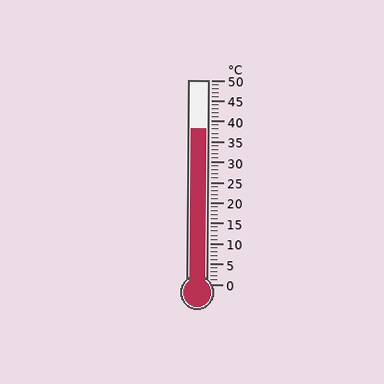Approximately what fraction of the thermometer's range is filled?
The thermometer is filled to approximately 75% of its range.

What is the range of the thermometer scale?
The thermometer scale ranges from 0°C to 50°C.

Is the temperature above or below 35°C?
The temperature is above 35°C.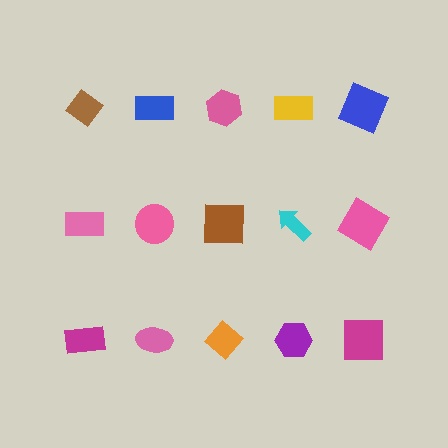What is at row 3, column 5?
A magenta square.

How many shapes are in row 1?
5 shapes.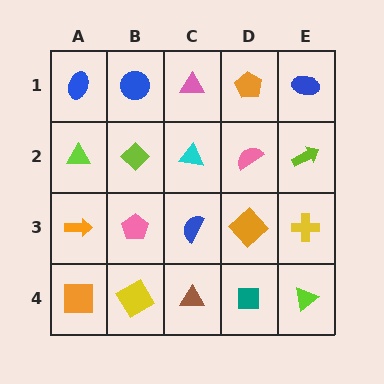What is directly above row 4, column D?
An orange diamond.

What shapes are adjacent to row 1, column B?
A lime diamond (row 2, column B), a blue ellipse (row 1, column A), a pink triangle (row 1, column C).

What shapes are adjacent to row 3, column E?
A lime arrow (row 2, column E), a lime triangle (row 4, column E), an orange diamond (row 3, column D).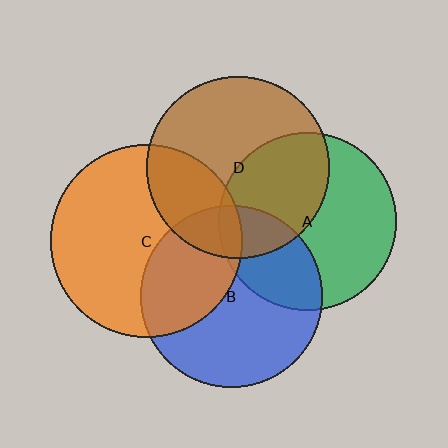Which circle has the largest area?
Circle C (orange).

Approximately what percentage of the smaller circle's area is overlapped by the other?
Approximately 35%.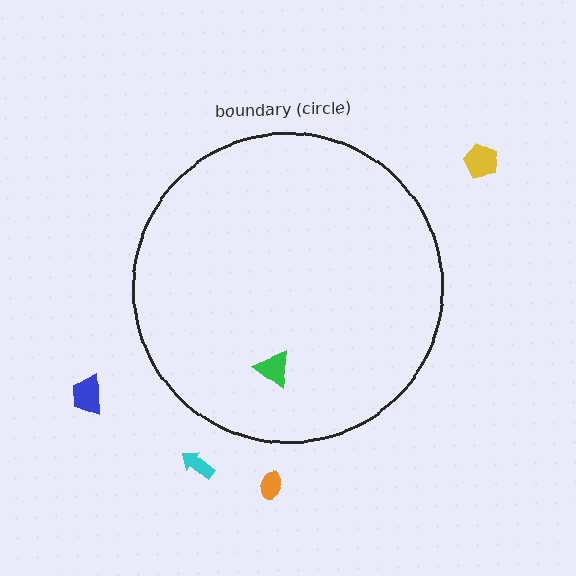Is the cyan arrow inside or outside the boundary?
Outside.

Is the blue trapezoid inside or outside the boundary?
Outside.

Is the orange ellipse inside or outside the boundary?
Outside.